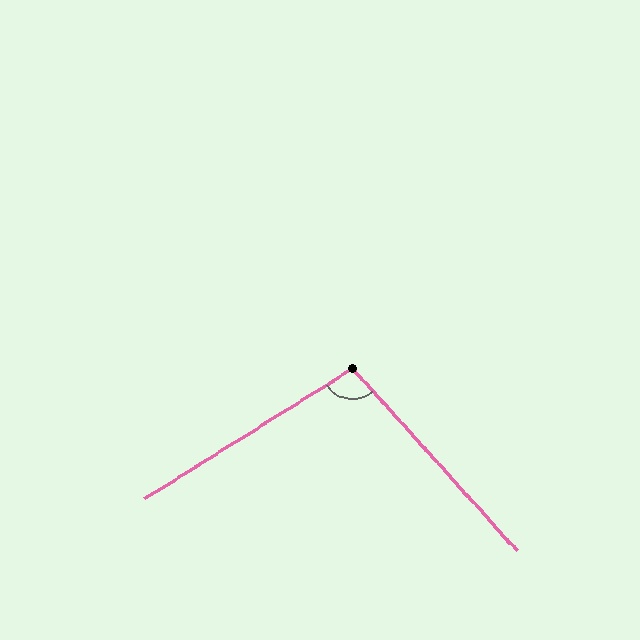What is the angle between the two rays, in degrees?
Approximately 100 degrees.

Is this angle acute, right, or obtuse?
It is obtuse.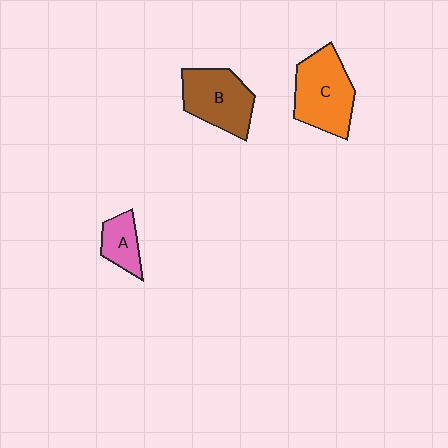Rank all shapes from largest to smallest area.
From largest to smallest: C (orange), B (brown), A (pink).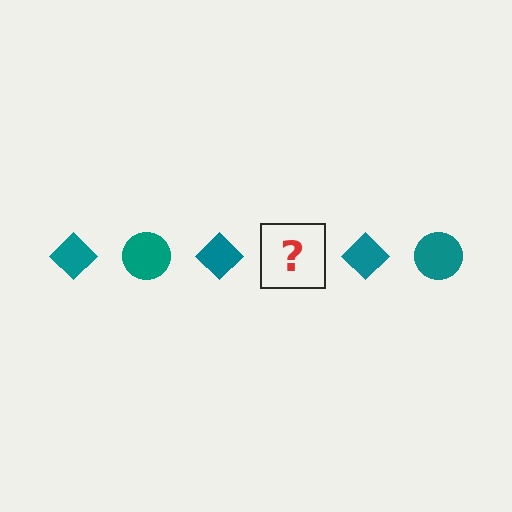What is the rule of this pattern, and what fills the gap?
The rule is that the pattern cycles through diamond, circle shapes in teal. The gap should be filled with a teal circle.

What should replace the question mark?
The question mark should be replaced with a teal circle.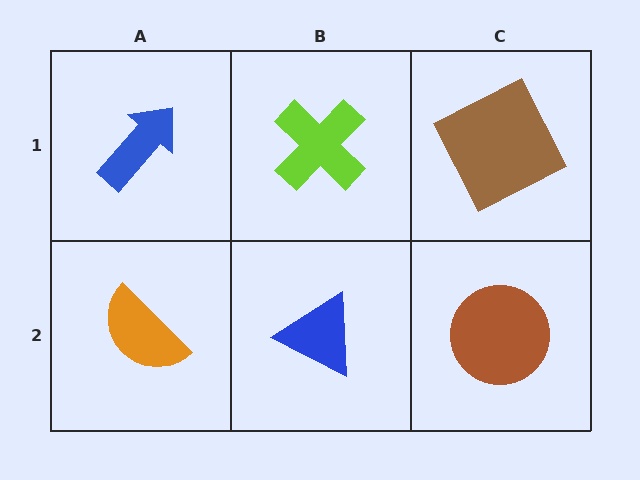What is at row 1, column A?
A blue arrow.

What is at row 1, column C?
A brown square.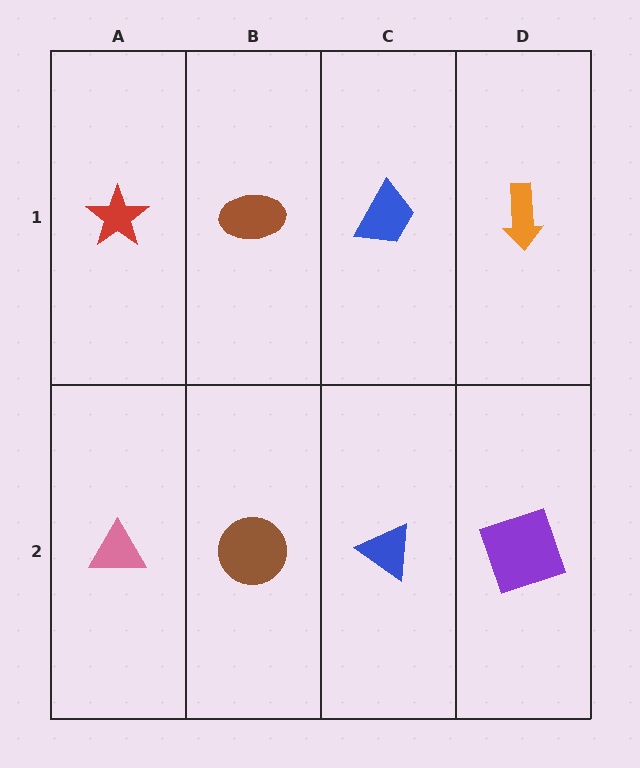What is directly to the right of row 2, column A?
A brown circle.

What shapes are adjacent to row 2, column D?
An orange arrow (row 1, column D), a blue triangle (row 2, column C).